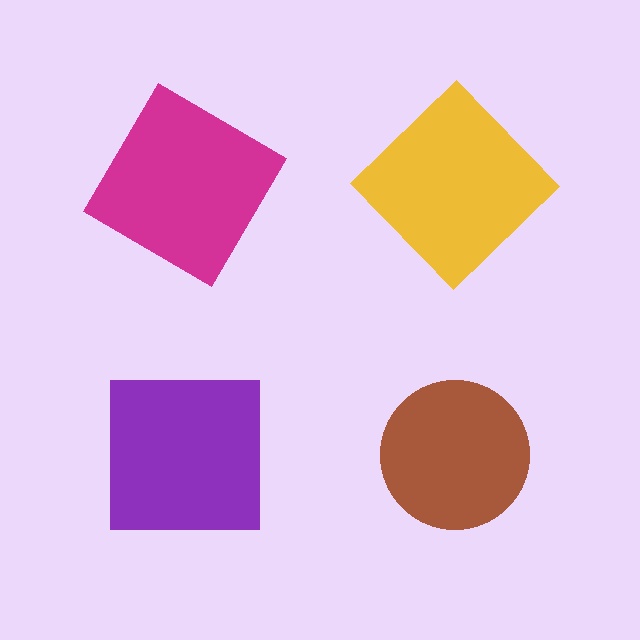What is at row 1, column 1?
A magenta diamond.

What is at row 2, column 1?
A purple square.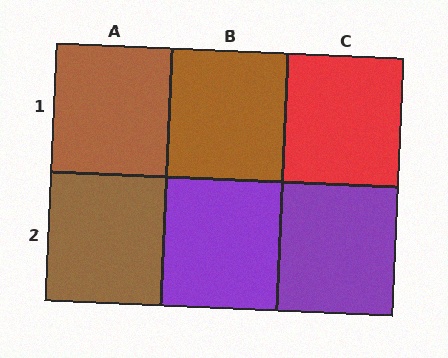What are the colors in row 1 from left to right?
Brown, brown, red.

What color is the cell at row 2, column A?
Brown.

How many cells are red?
1 cell is red.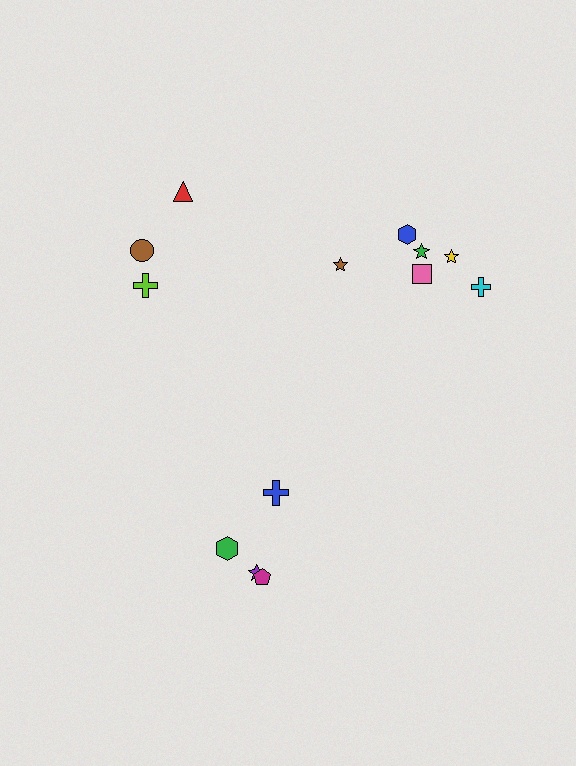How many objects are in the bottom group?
There are 4 objects.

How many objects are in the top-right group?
There are 6 objects.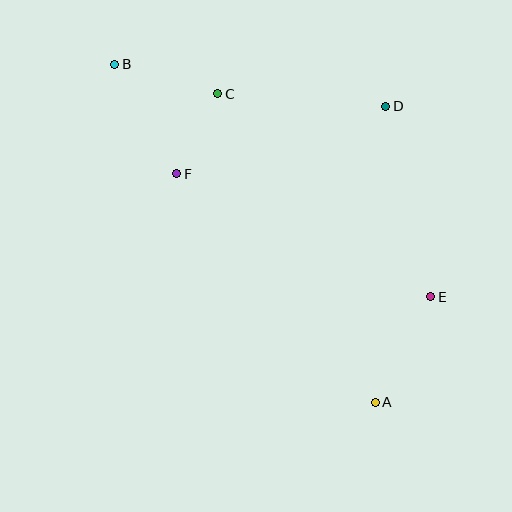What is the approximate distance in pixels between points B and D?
The distance between B and D is approximately 274 pixels.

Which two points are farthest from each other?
Points A and B are farthest from each other.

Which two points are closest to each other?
Points C and F are closest to each other.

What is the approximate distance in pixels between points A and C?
The distance between A and C is approximately 347 pixels.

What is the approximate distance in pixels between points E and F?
The distance between E and F is approximately 283 pixels.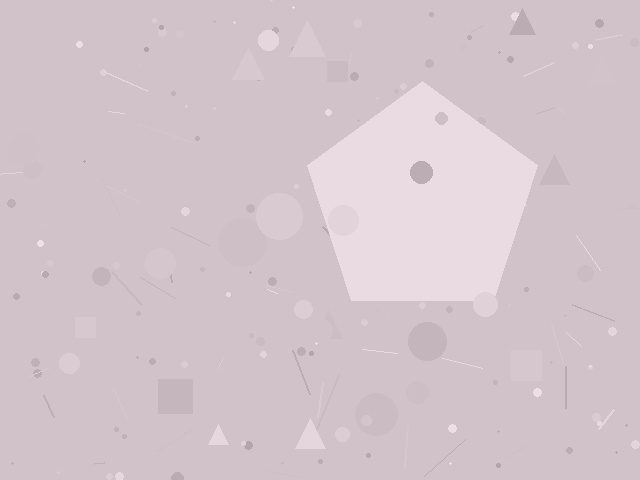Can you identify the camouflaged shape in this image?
The camouflaged shape is a pentagon.